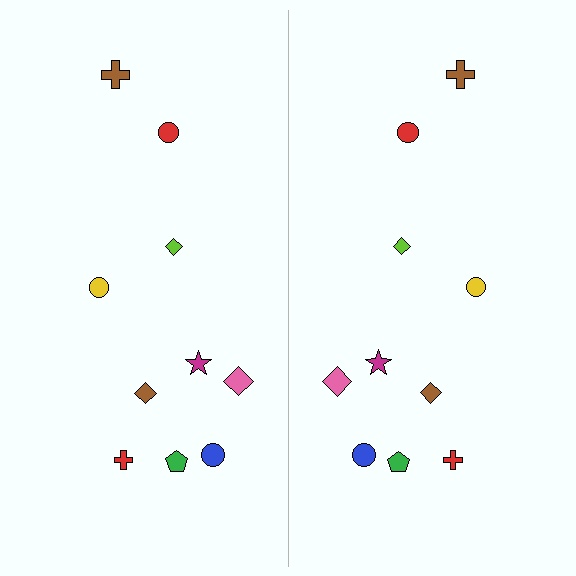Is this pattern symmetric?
Yes, this pattern has bilateral (reflection) symmetry.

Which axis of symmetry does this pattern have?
The pattern has a vertical axis of symmetry running through the center of the image.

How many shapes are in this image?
There are 20 shapes in this image.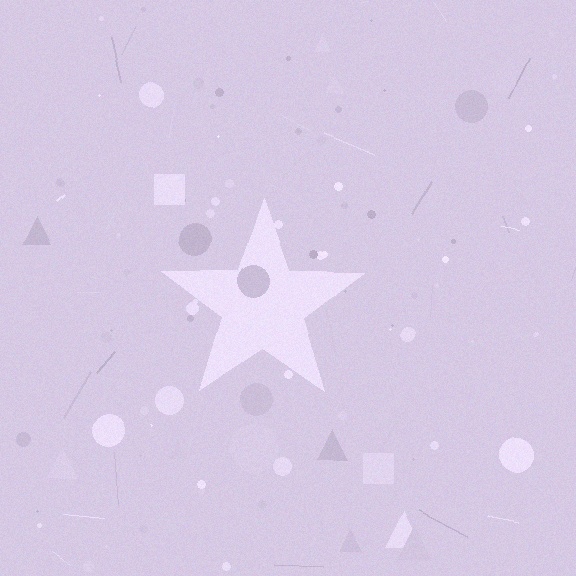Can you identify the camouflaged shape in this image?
The camouflaged shape is a star.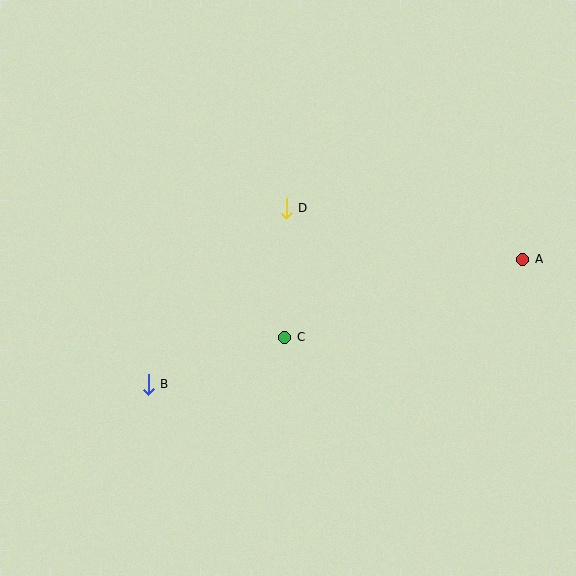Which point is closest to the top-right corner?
Point A is closest to the top-right corner.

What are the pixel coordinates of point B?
Point B is at (148, 384).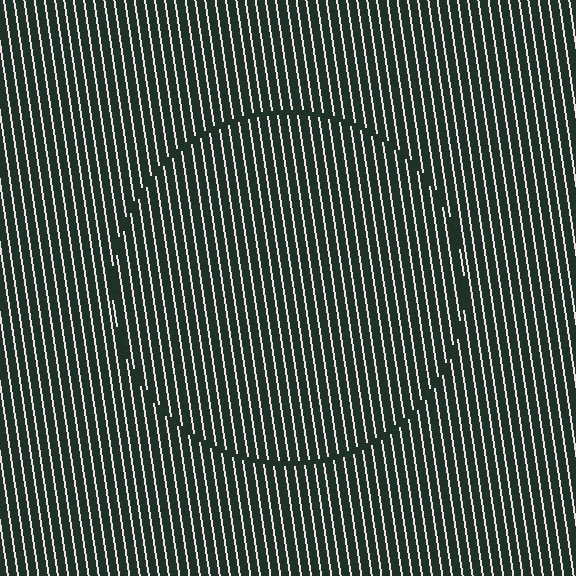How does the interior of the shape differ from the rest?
The interior of the shape contains the same grating, shifted by half a period — the contour is defined by the phase discontinuity where line-ends from the inner and outer gratings abut.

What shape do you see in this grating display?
An illusory circle. The interior of the shape contains the same grating, shifted by half a period — the contour is defined by the phase discontinuity where line-ends from the inner and outer gratings abut.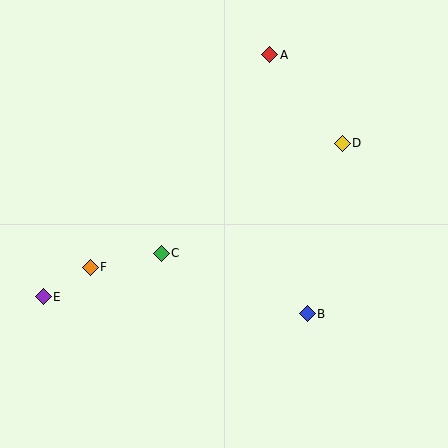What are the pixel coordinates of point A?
Point A is at (270, 55).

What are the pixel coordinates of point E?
Point E is at (43, 297).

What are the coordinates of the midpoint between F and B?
The midpoint between F and B is at (199, 291).